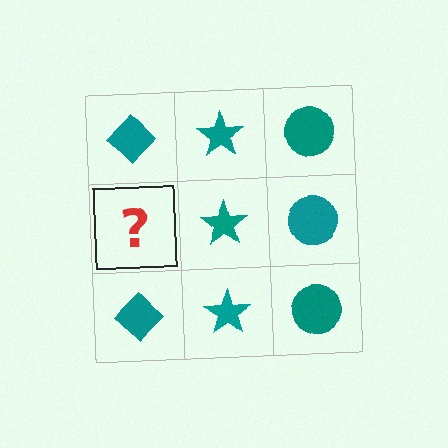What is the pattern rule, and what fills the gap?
The rule is that each column has a consistent shape. The gap should be filled with a teal diamond.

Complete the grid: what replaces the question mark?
The question mark should be replaced with a teal diamond.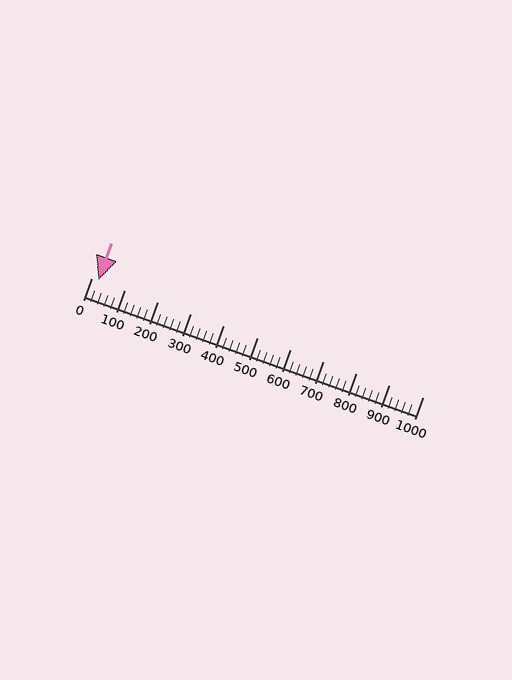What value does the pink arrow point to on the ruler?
The pink arrow points to approximately 21.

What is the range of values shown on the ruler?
The ruler shows values from 0 to 1000.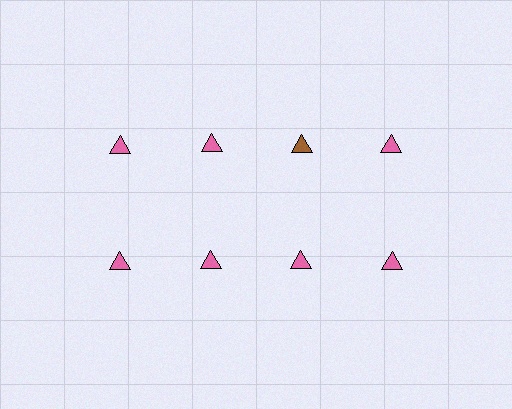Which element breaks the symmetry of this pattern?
The brown triangle in the top row, center column breaks the symmetry. All other shapes are pink triangles.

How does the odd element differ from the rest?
It has a different color: brown instead of pink.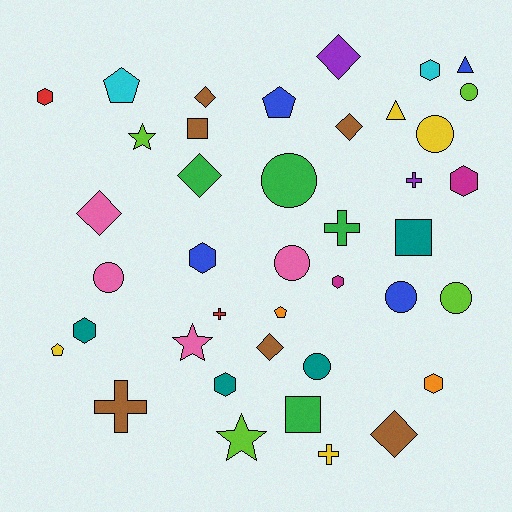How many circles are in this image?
There are 8 circles.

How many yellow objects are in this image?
There are 4 yellow objects.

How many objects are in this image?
There are 40 objects.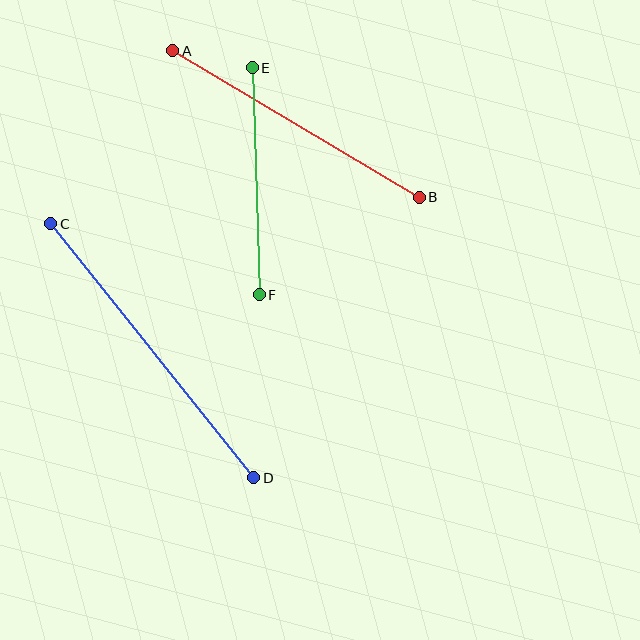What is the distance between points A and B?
The distance is approximately 287 pixels.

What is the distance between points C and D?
The distance is approximately 325 pixels.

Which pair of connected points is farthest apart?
Points C and D are farthest apart.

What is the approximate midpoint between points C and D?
The midpoint is at approximately (152, 351) pixels.